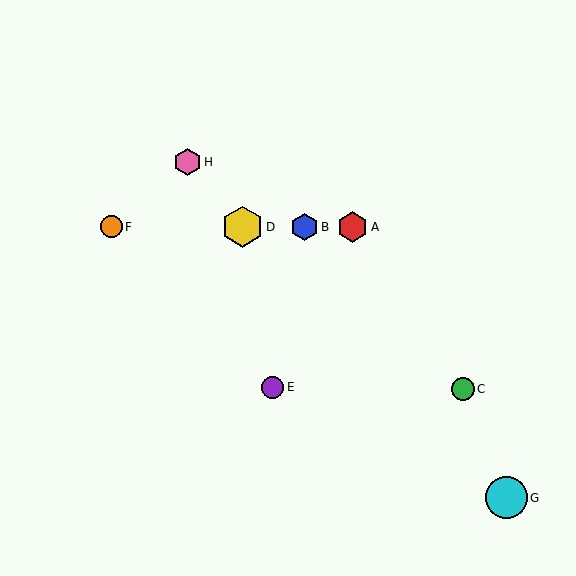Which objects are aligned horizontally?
Objects A, B, D, F are aligned horizontally.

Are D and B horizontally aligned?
Yes, both are at y≈227.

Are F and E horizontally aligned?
No, F is at y≈227 and E is at y≈387.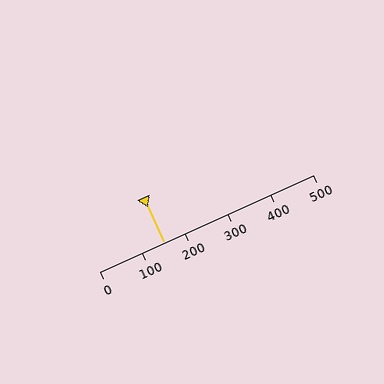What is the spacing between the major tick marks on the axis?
The major ticks are spaced 100 apart.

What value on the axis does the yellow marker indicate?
The marker indicates approximately 150.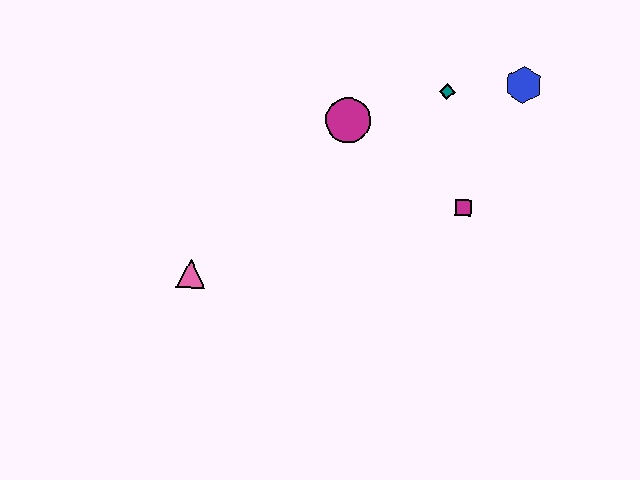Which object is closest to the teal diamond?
The blue hexagon is closest to the teal diamond.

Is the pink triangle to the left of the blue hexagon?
Yes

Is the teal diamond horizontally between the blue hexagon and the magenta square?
No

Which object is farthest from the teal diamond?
The pink triangle is farthest from the teal diamond.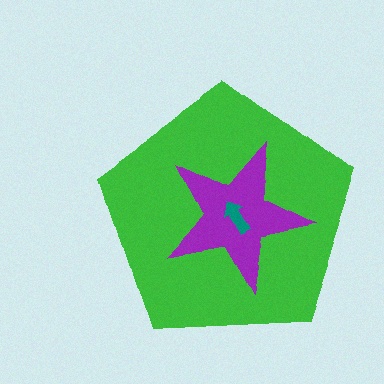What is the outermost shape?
The green pentagon.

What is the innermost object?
The teal arrow.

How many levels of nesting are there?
3.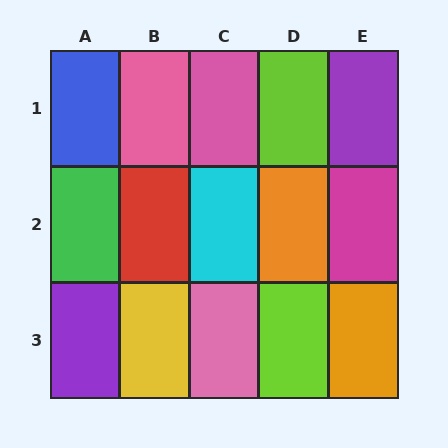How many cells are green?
1 cell is green.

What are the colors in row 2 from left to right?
Green, red, cyan, orange, magenta.